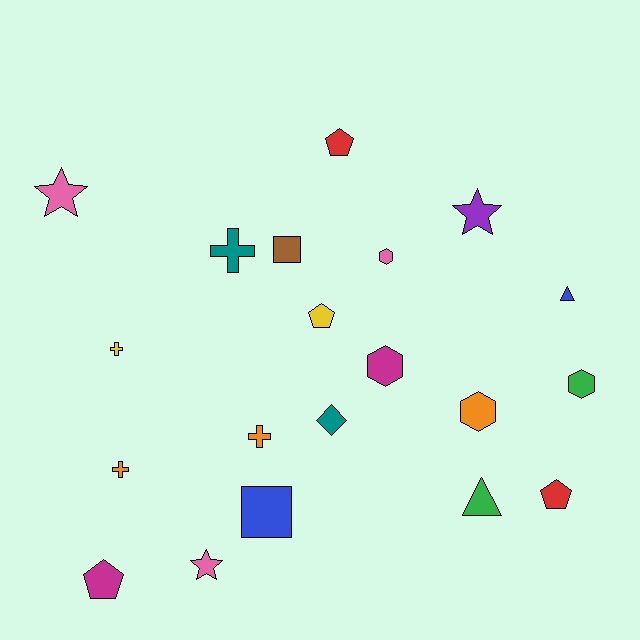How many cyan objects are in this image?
There are no cyan objects.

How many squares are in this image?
There are 2 squares.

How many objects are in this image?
There are 20 objects.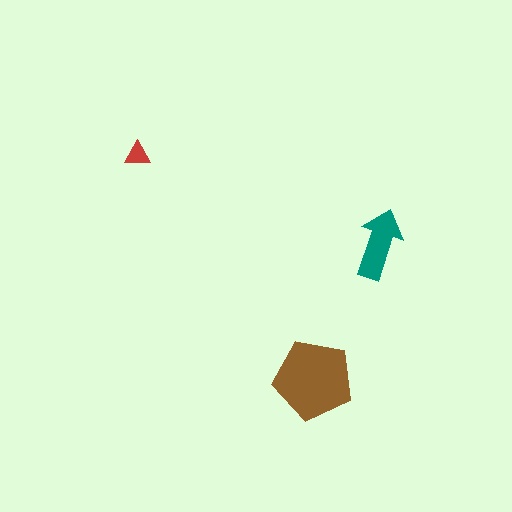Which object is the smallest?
The red triangle.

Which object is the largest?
The brown pentagon.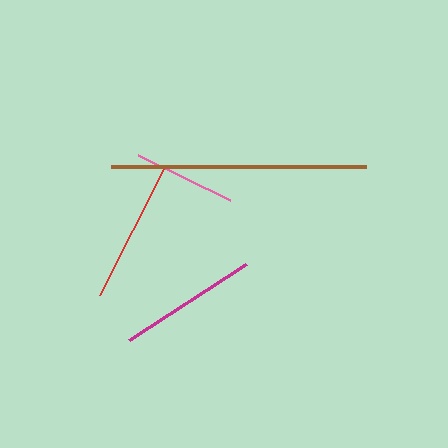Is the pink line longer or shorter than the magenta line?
The magenta line is longer than the pink line.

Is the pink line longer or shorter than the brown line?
The brown line is longer than the pink line.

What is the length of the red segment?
The red segment is approximately 146 pixels long.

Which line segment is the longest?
The brown line is the longest at approximately 254 pixels.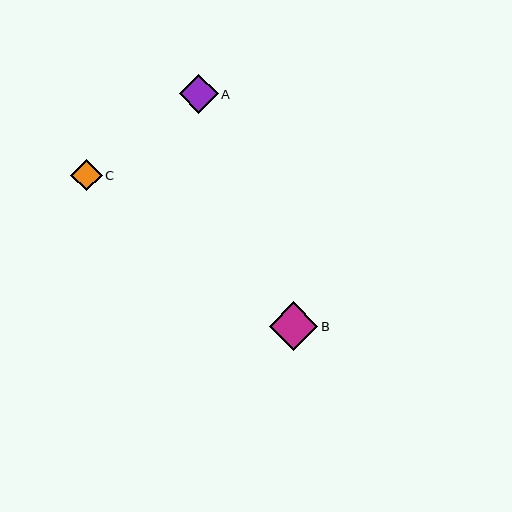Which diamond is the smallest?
Diamond C is the smallest with a size of approximately 32 pixels.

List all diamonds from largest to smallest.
From largest to smallest: B, A, C.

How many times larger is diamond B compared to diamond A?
Diamond B is approximately 1.2 times the size of diamond A.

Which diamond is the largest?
Diamond B is the largest with a size of approximately 48 pixels.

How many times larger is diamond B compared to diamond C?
Diamond B is approximately 1.5 times the size of diamond C.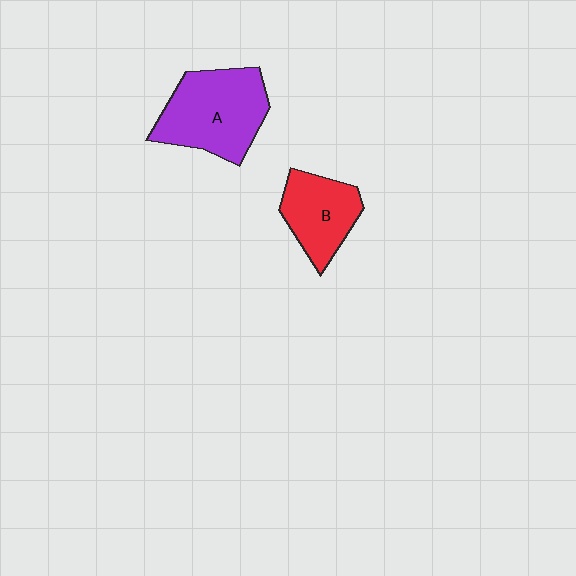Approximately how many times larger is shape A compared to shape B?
Approximately 1.5 times.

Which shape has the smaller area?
Shape B (red).